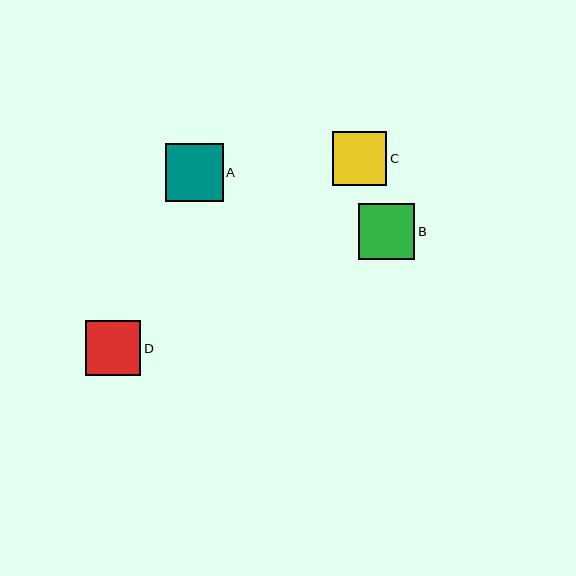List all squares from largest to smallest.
From largest to smallest: A, B, D, C.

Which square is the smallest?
Square C is the smallest with a size of approximately 55 pixels.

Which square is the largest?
Square A is the largest with a size of approximately 58 pixels.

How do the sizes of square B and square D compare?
Square B and square D are approximately the same size.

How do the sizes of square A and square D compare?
Square A and square D are approximately the same size.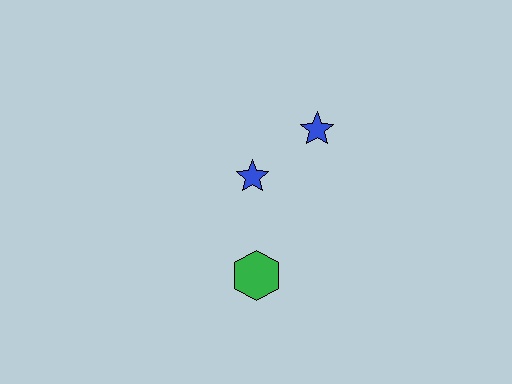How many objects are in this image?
There are 3 objects.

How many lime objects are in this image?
There are no lime objects.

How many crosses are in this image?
There are no crosses.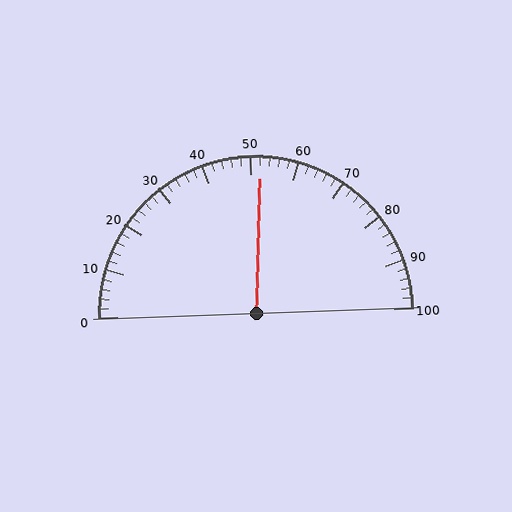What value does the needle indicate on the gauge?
The needle indicates approximately 52.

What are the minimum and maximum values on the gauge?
The gauge ranges from 0 to 100.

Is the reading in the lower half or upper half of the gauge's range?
The reading is in the upper half of the range (0 to 100).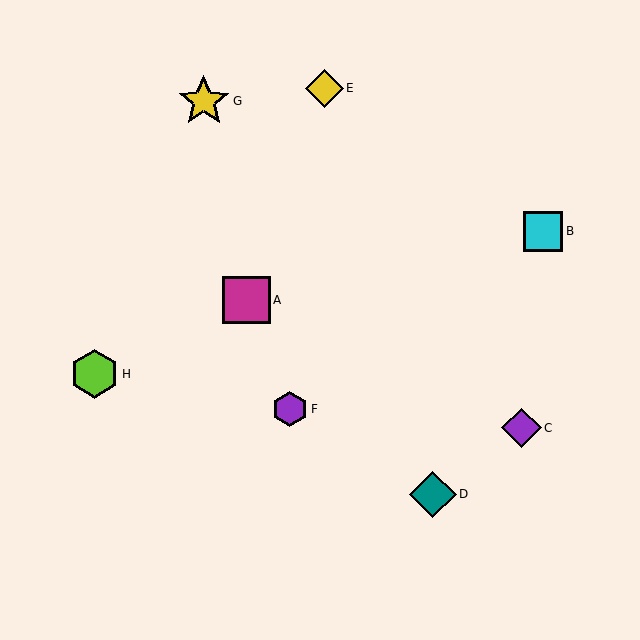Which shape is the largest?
The yellow star (labeled G) is the largest.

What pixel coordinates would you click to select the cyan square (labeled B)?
Click at (543, 231) to select the cyan square B.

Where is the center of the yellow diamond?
The center of the yellow diamond is at (325, 88).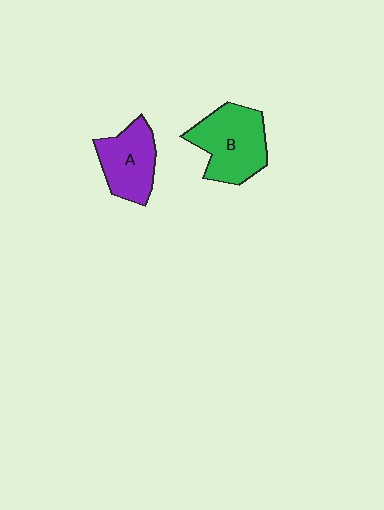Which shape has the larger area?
Shape B (green).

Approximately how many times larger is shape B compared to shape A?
Approximately 1.3 times.